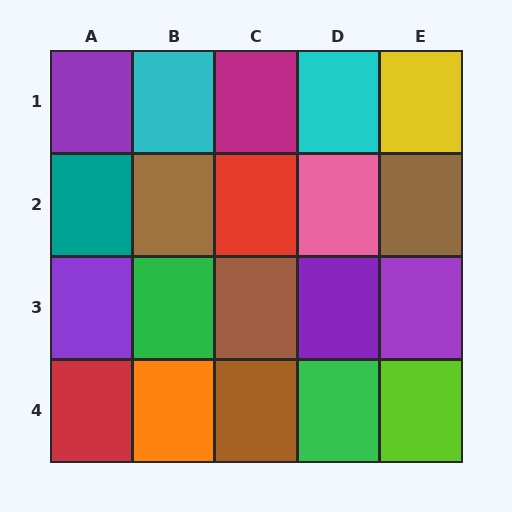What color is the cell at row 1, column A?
Purple.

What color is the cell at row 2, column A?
Teal.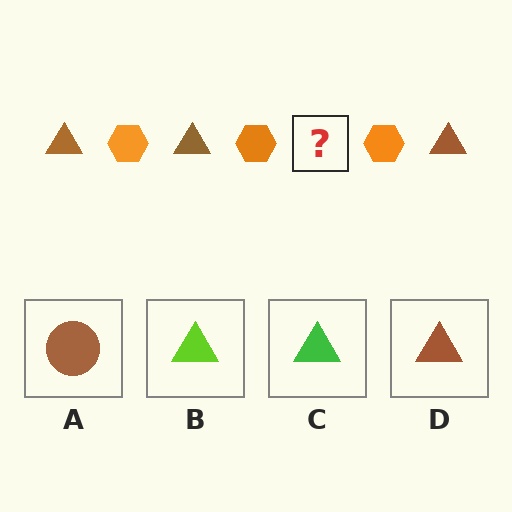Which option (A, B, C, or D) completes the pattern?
D.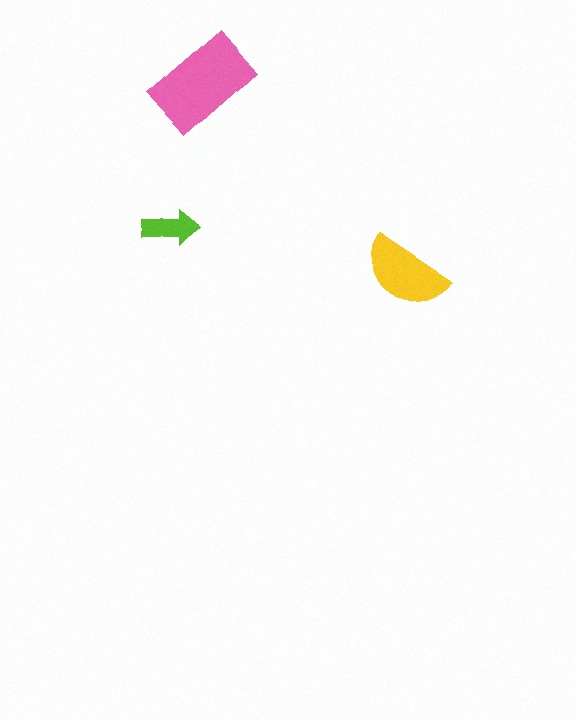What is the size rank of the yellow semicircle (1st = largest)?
2nd.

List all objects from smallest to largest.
The lime arrow, the yellow semicircle, the pink rectangle.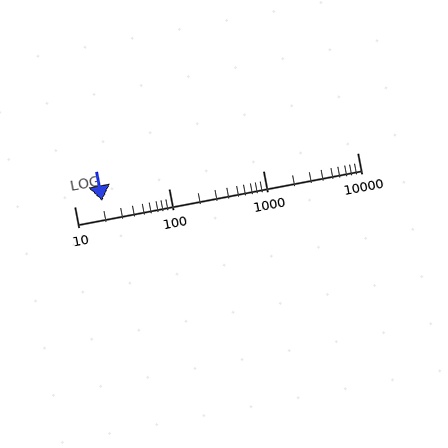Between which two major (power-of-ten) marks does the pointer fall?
The pointer is between 10 and 100.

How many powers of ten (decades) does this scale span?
The scale spans 3 decades, from 10 to 10000.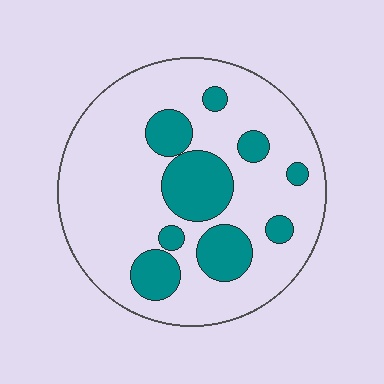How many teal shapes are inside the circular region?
9.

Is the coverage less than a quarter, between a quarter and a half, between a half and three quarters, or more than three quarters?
Less than a quarter.